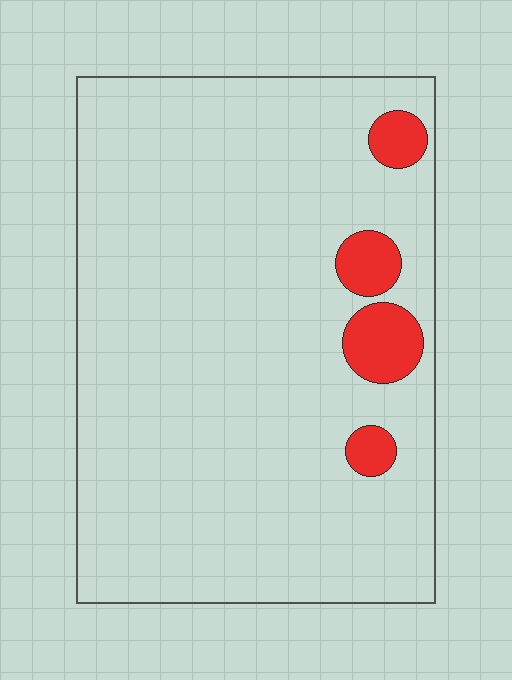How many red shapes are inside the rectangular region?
4.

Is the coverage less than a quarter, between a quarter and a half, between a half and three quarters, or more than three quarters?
Less than a quarter.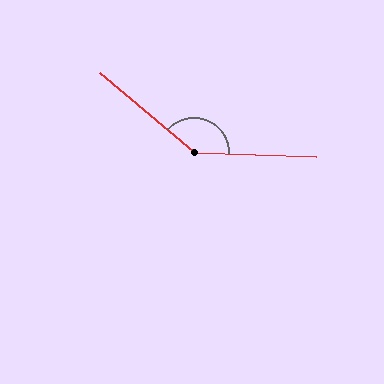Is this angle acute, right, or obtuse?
It is obtuse.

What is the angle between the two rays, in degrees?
Approximately 142 degrees.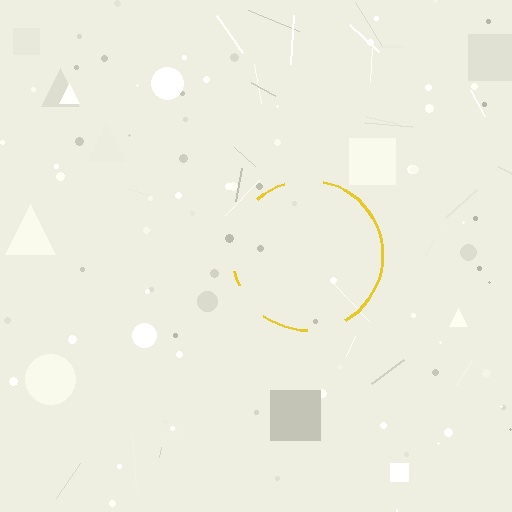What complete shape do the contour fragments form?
The contour fragments form a circle.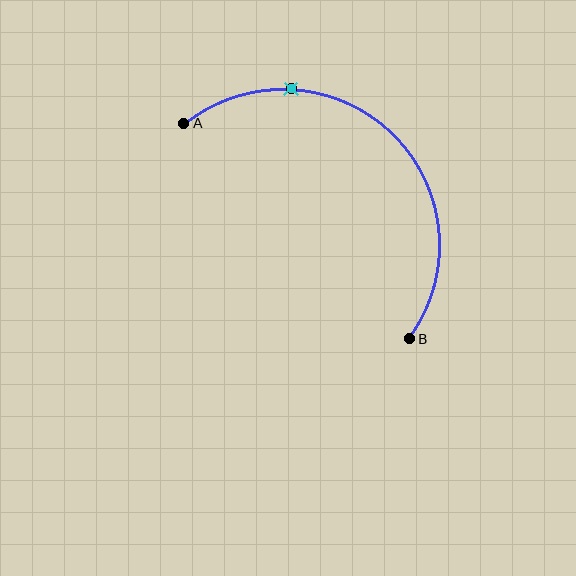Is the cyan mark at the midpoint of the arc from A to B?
No. The cyan mark lies on the arc but is closer to endpoint A. The arc midpoint would be at the point on the curve equidistant along the arc from both A and B.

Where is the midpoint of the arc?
The arc midpoint is the point on the curve farthest from the straight line joining A and B. It sits above and to the right of that line.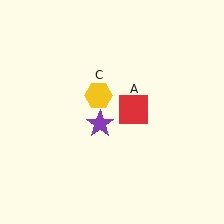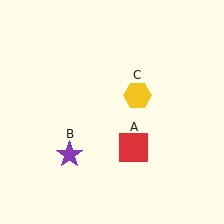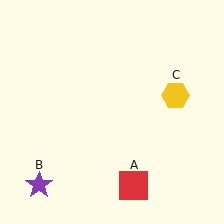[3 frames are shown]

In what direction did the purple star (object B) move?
The purple star (object B) moved down and to the left.